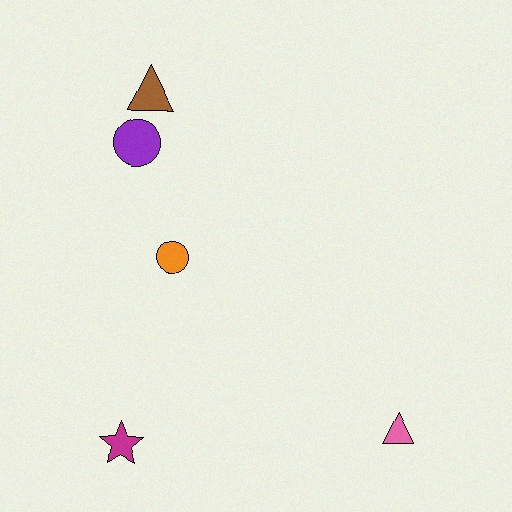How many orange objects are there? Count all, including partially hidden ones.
There is 1 orange object.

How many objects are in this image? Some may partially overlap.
There are 5 objects.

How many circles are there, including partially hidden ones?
There are 2 circles.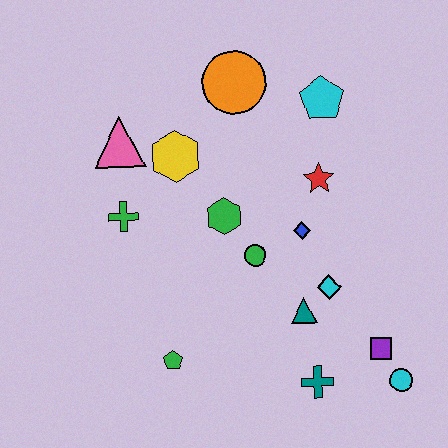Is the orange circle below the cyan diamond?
No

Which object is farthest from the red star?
The green pentagon is farthest from the red star.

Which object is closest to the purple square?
The cyan circle is closest to the purple square.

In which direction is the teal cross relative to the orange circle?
The teal cross is below the orange circle.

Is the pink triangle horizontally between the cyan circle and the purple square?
No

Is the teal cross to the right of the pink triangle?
Yes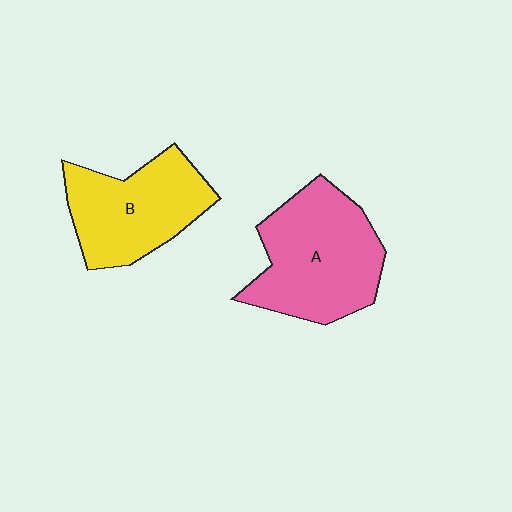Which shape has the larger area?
Shape A (pink).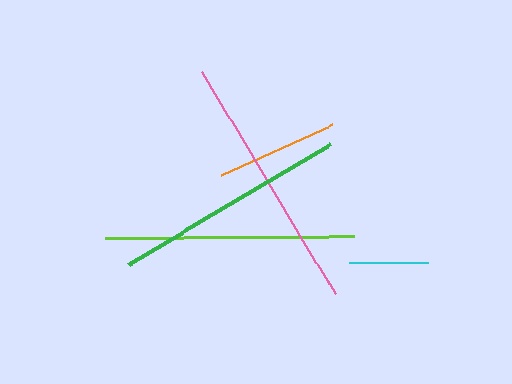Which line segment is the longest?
The pink line is the longest at approximately 259 pixels.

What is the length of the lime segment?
The lime segment is approximately 249 pixels long.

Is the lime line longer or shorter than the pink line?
The pink line is longer than the lime line.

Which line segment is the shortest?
The cyan line is the shortest at approximately 79 pixels.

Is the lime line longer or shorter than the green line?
The lime line is longer than the green line.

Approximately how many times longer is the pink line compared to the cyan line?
The pink line is approximately 3.3 times the length of the cyan line.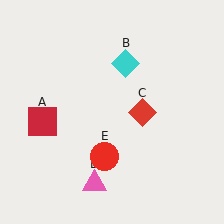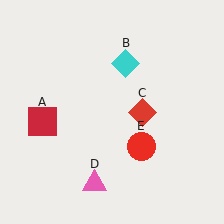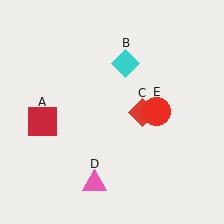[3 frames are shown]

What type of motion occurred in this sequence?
The red circle (object E) rotated counterclockwise around the center of the scene.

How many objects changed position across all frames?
1 object changed position: red circle (object E).